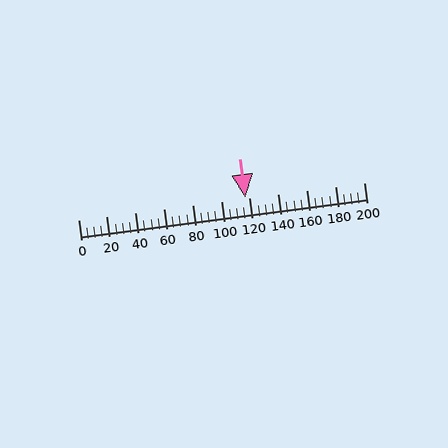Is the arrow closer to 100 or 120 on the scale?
The arrow is closer to 120.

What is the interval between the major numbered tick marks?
The major tick marks are spaced 20 units apart.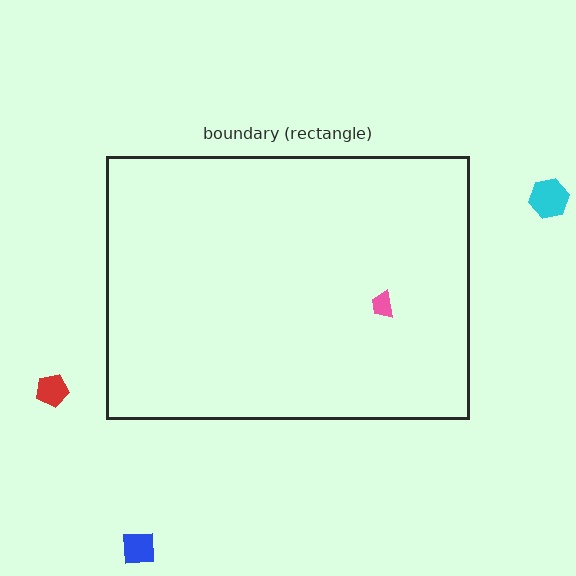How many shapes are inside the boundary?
1 inside, 3 outside.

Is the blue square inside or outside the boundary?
Outside.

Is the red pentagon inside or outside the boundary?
Outside.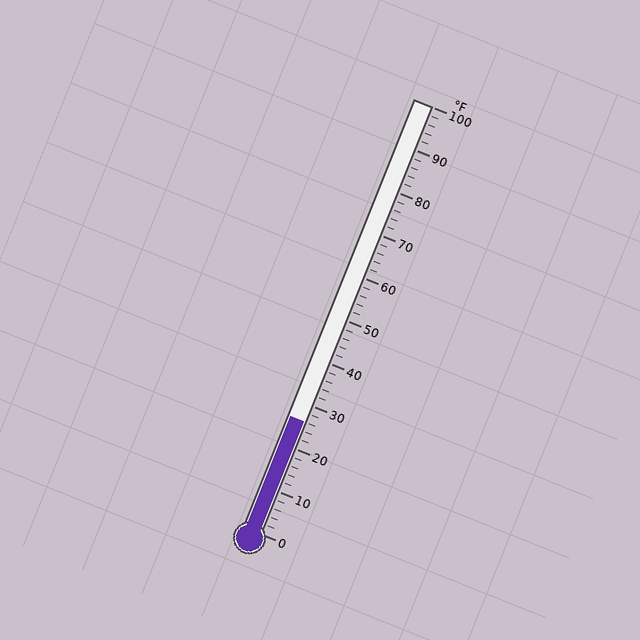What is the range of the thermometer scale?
The thermometer scale ranges from 0°F to 100°F.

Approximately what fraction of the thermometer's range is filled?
The thermometer is filled to approximately 25% of its range.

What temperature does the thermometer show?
The thermometer shows approximately 26°F.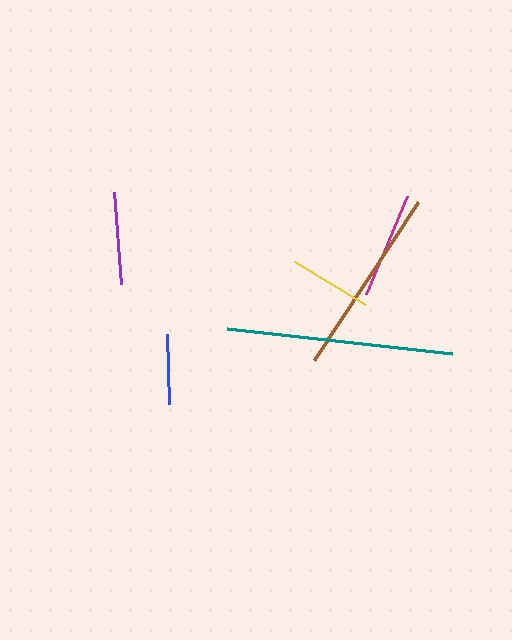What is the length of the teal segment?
The teal segment is approximately 227 pixels long.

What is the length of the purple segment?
The purple segment is approximately 92 pixels long.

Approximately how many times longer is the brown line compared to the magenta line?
The brown line is approximately 1.8 times the length of the magenta line.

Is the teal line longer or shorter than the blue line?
The teal line is longer than the blue line.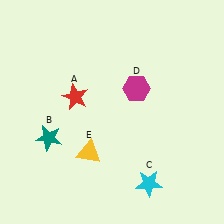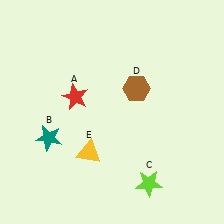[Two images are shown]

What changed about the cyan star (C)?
In Image 1, C is cyan. In Image 2, it changed to lime.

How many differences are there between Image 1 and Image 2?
There are 2 differences between the two images.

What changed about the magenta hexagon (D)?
In Image 1, D is magenta. In Image 2, it changed to brown.